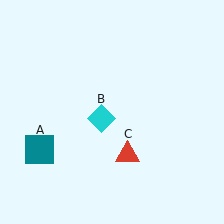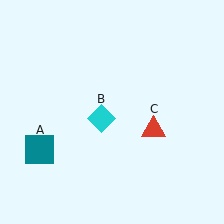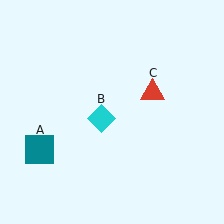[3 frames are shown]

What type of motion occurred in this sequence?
The red triangle (object C) rotated counterclockwise around the center of the scene.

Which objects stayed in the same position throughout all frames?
Teal square (object A) and cyan diamond (object B) remained stationary.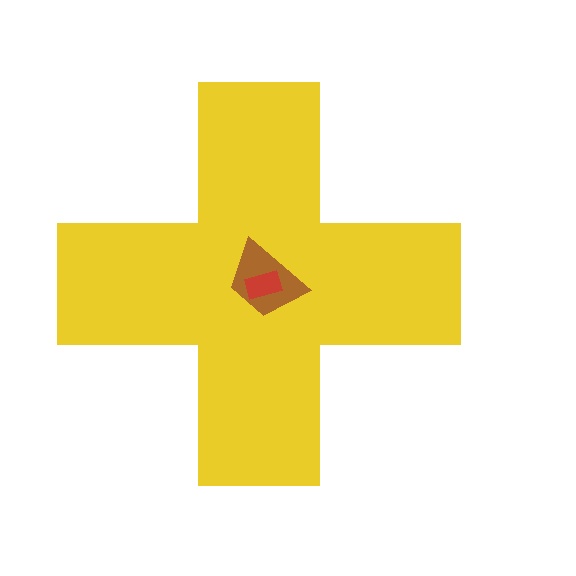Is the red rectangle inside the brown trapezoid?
Yes.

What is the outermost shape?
The yellow cross.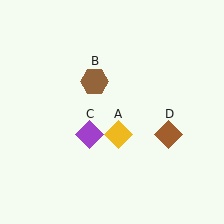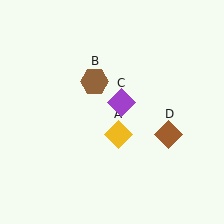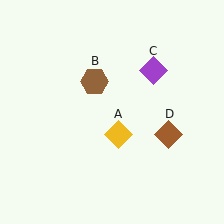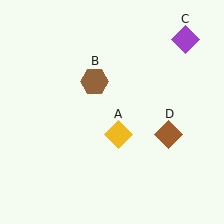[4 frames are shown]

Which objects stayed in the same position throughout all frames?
Yellow diamond (object A) and brown hexagon (object B) and brown diamond (object D) remained stationary.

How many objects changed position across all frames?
1 object changed position: purple diamond (object C).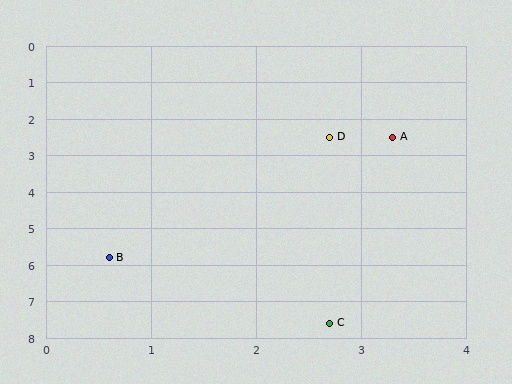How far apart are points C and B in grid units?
Points C and B are about 2.8 grid units apart.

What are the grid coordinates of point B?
Point B is at approximately (0.6, 5.8).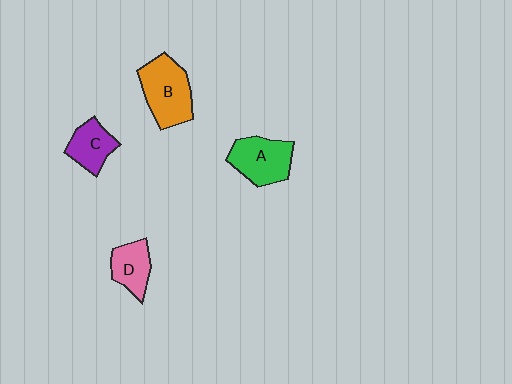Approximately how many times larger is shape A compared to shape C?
Approximately 1.4 times.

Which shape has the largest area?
Shape B (orange).